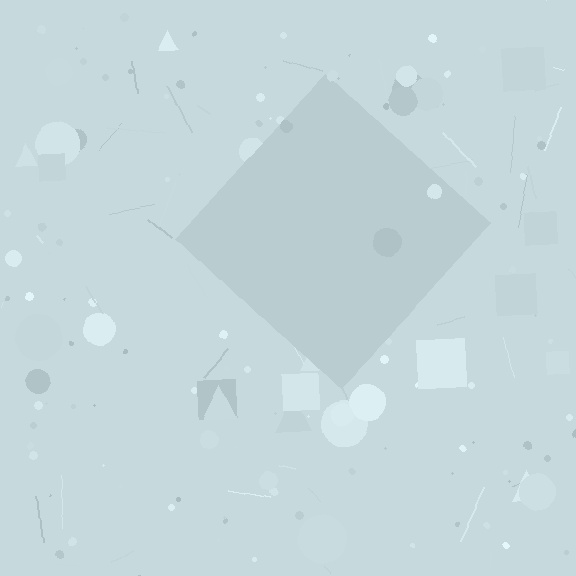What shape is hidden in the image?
A diamond is hidden in the image.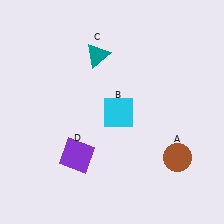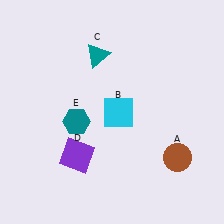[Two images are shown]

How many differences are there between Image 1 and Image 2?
There is 1 difference between the two images.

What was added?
A teal hexagon (E) was added in Image 2.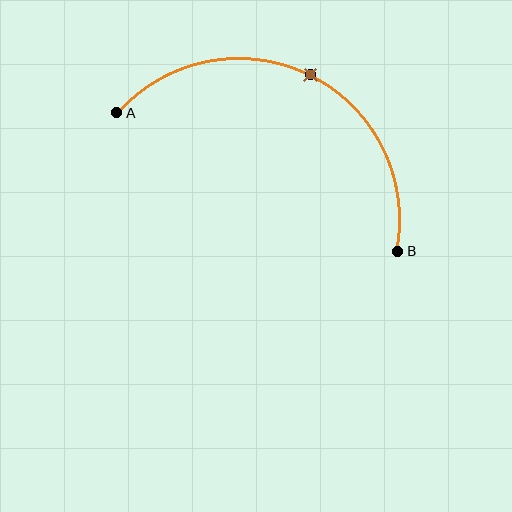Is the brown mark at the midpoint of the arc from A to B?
Yes. The brown mark lies on the arc at equal arc-length from both A and B — it is the arc midpoint.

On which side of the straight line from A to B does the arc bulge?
The arc bulges above the straight line connecting A and B.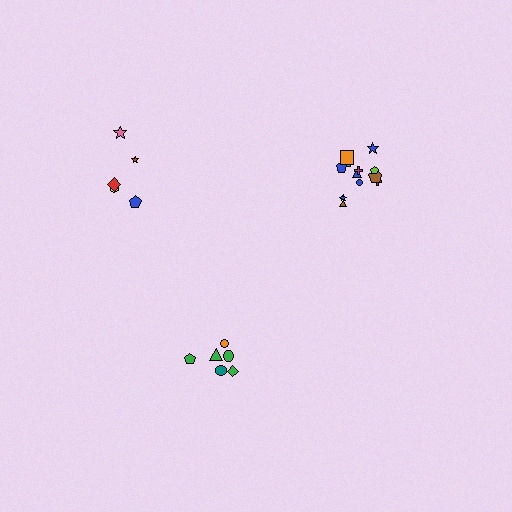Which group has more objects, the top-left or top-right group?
The top-right group.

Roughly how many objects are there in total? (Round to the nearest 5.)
Roughly 25 objects in total.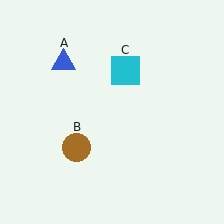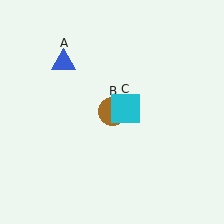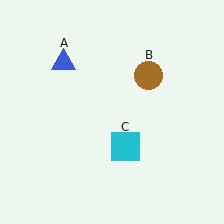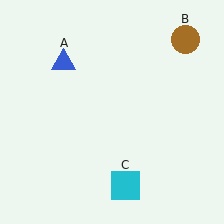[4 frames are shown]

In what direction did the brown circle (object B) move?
The brown circle (object B) moved up and to the right.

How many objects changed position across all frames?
2 objects changed position: brown circle (object B), cyan square (object C).